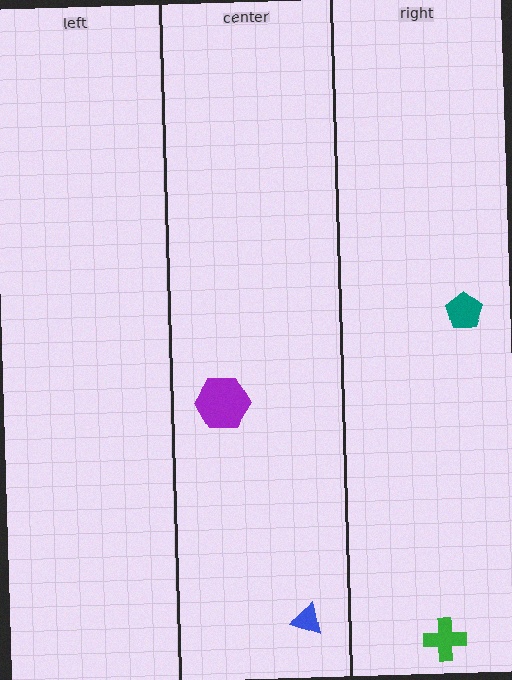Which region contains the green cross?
The right region.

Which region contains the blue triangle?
The center region.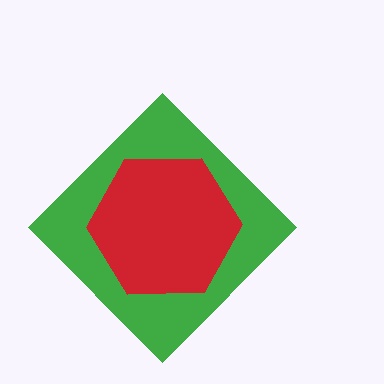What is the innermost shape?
The red hexagon.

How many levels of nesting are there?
2.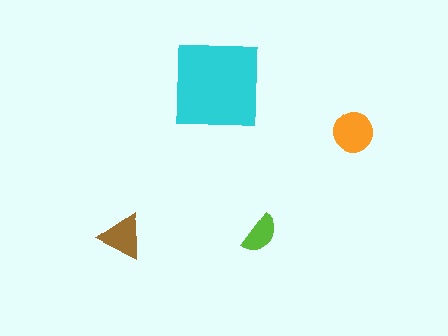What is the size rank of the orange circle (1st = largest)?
2nd.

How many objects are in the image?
There are 4 objects in the image.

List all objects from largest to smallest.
The cyan square, the orange circle, the brown triangle, the lime semicircle.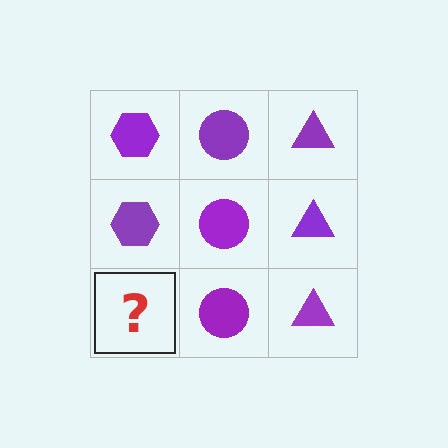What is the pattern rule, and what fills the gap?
The rule is that each column has a consistent shape. The gap should be filled with a purple hexagon.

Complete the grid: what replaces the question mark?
The question mark should be replaced with a purple hexagon.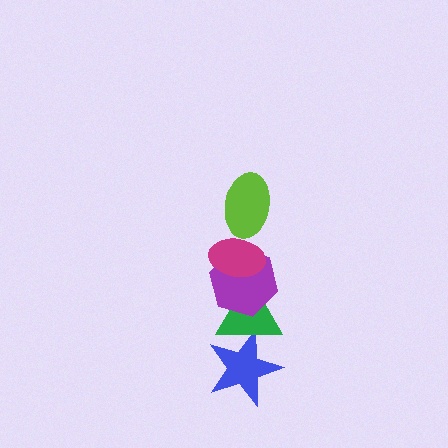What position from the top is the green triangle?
The green triangle is 4th from the top.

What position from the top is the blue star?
The blue star is 5th from the top.